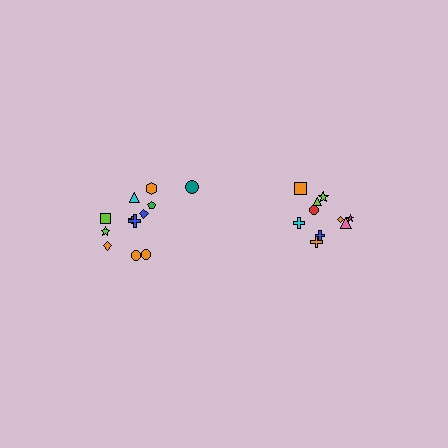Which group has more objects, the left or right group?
The left group.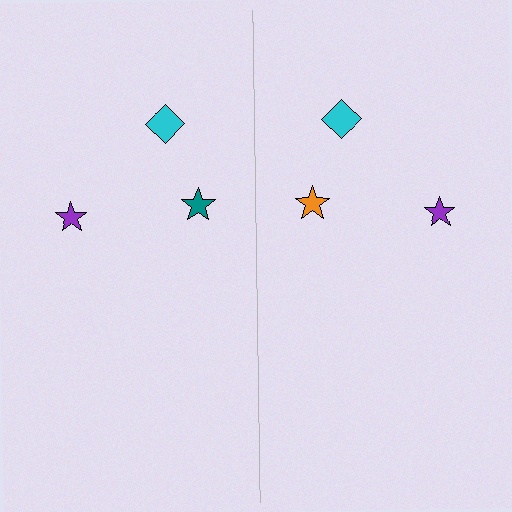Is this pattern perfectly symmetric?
No, the pattern is not perfectly symmetric. The orange star on the right side breaks the symmetry — its mirror counterpart is teal.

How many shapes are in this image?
There are 6 shapes in this image.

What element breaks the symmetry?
The orange star on the right side breaks the symmetry — its mirror counterpart is teal.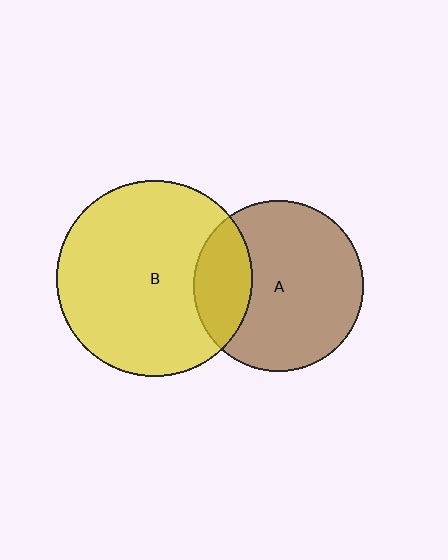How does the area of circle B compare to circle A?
Approximately 1.3 times.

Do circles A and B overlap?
Yes.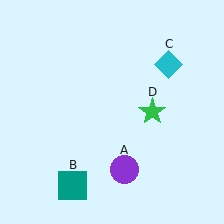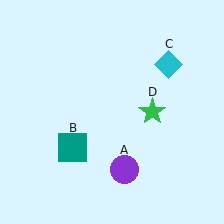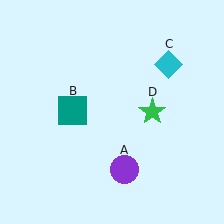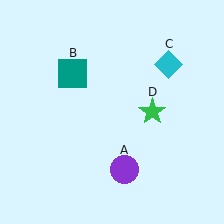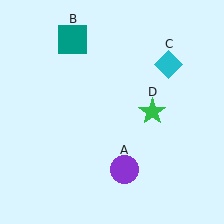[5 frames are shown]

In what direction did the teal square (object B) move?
The teal square (object B) moved up.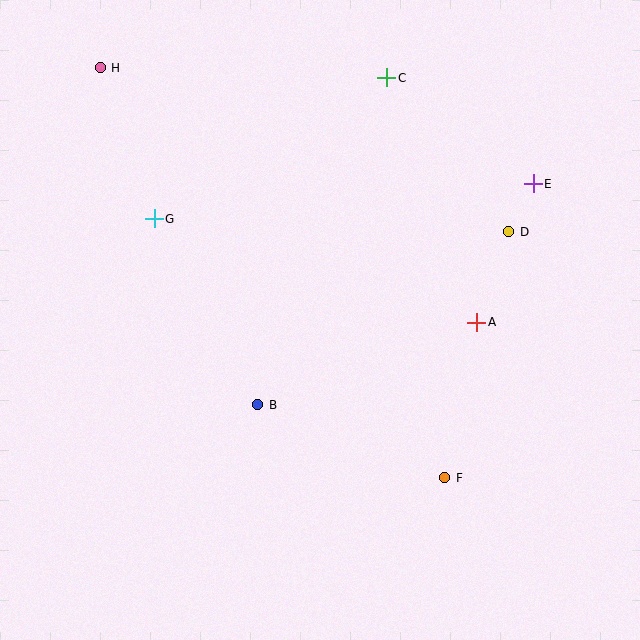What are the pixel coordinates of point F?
Point F is at (445, 478).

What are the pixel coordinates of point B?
Point B is at (258, 405).